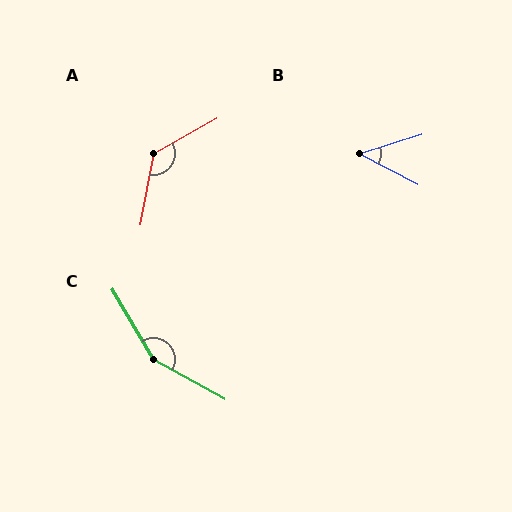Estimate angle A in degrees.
Approximately 130 degrees.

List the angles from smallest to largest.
B (45°), A (130°), C (150°).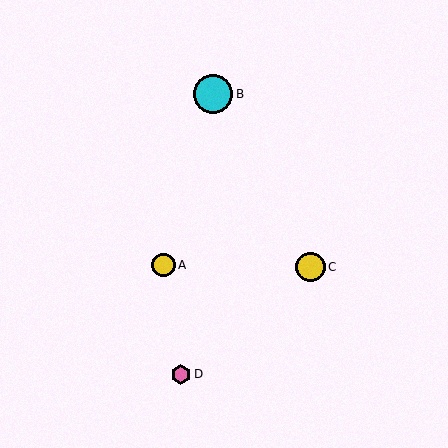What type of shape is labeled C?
Shape C is a yellow circle.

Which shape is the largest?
The cyan circle (labeled B) is the largest.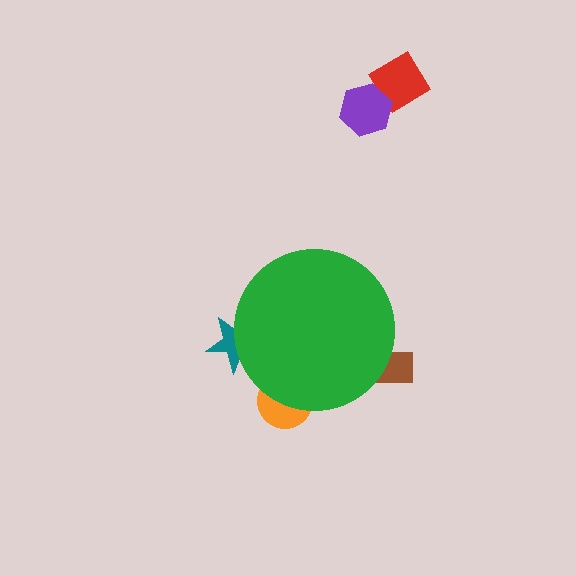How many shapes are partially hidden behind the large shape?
3 shapes are partially hidden.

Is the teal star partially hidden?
Yes, the teal star is partially hidden behind the green circle.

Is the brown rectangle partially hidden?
Yes, the brown rectangle is partially hidden behind the green circle.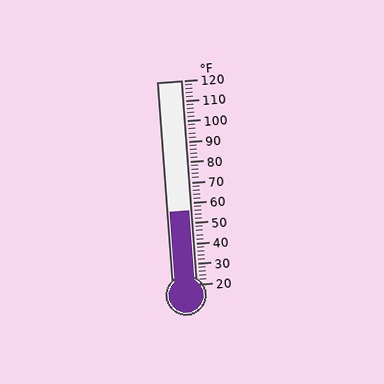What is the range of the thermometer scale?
The thermometer scale ranges from 20°F to 120°F.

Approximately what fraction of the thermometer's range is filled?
The thermometer is filled to approximately 35% of its range.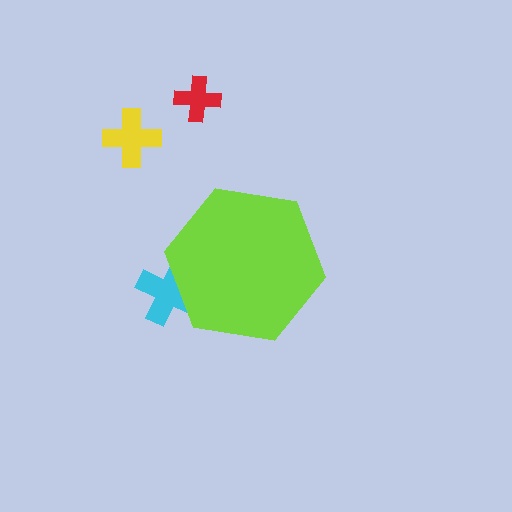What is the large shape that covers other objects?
A lime hexagon.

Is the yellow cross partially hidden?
No, the yellow cross is fully visible.